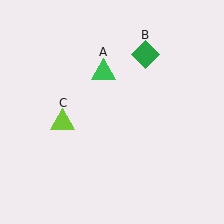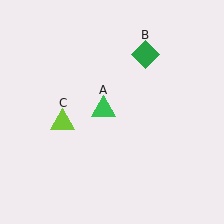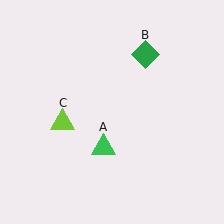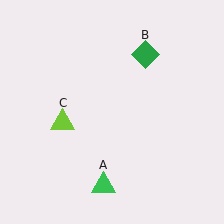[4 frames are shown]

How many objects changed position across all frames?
1 object changed position: green triangle (object A).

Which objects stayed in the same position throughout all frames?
Green diamond (object B) and lime triangle (object C) remained stationary.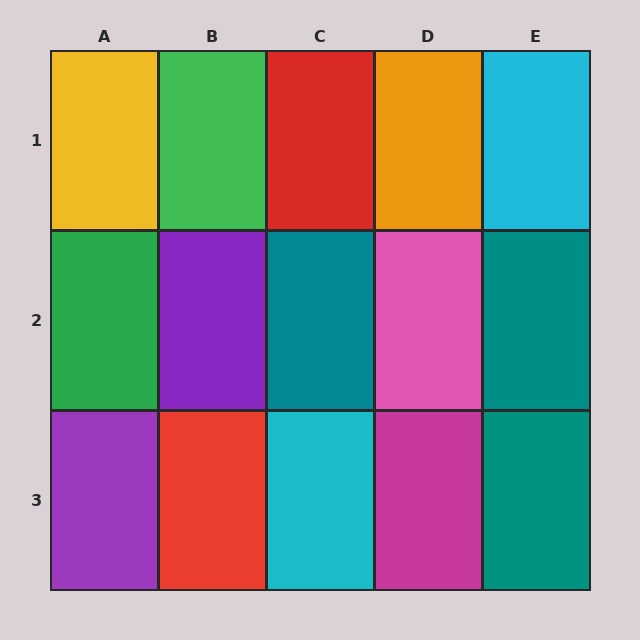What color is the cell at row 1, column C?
Red.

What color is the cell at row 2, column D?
Pink.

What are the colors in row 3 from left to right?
Purple, red, cyan, magenta, teal.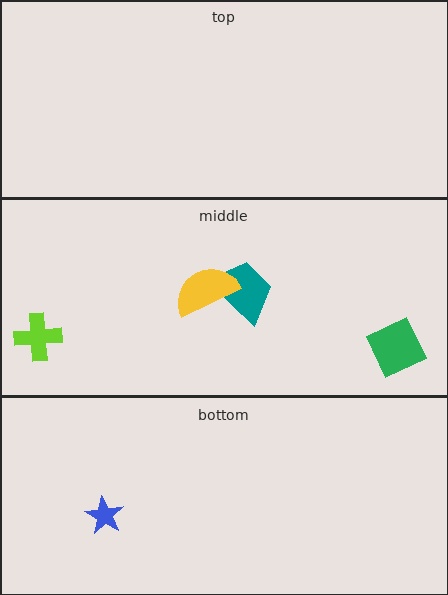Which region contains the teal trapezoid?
The middle region.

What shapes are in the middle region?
The teal trapezoid, the lime cross, the yellow semicircle, the green diamond.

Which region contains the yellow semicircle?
The middle region.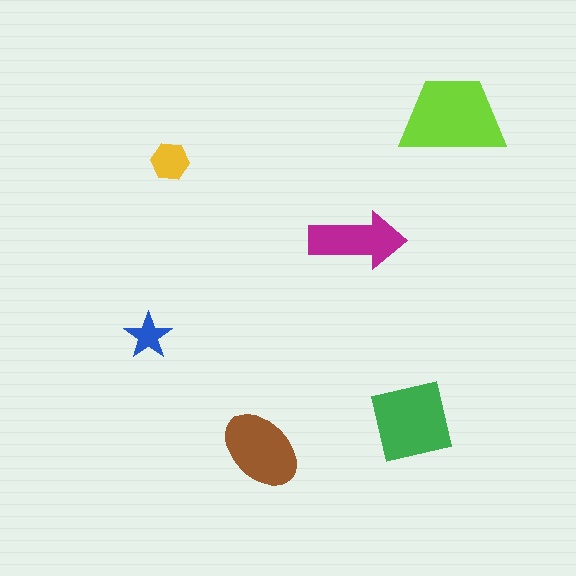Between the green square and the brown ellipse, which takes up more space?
The green square.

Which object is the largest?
The lime trapezoid.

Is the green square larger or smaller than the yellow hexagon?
Larger.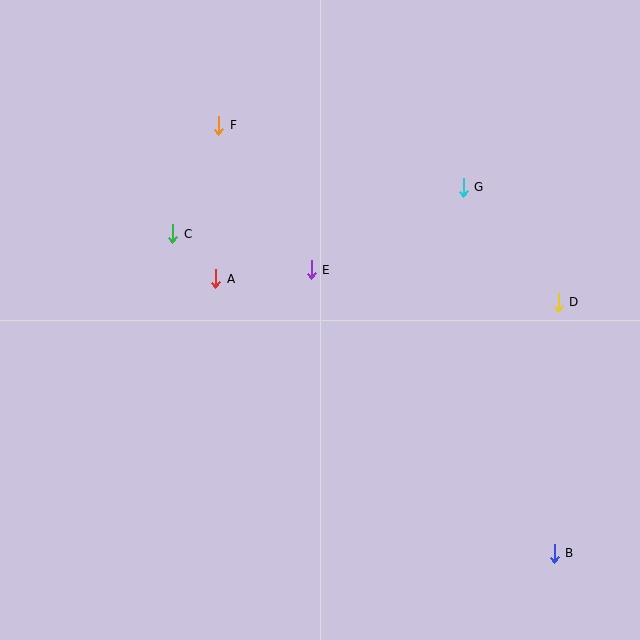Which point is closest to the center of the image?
Point E at (311, 270) is closest to the center.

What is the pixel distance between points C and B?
The distance between C and B is 497 pixels.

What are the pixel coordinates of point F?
Point F is at (219, 125).